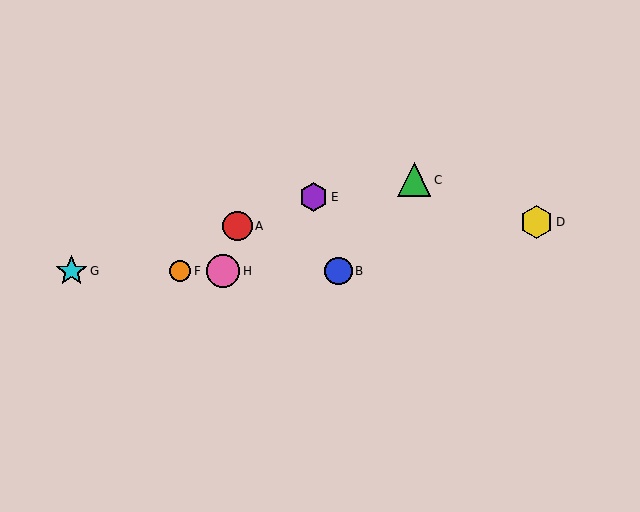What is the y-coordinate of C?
Object C is at y≈180.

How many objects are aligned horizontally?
4 objects (B, F, G, H) are aligned horizontally.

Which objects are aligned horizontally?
Objects B, F, G, H are aligned horizontally.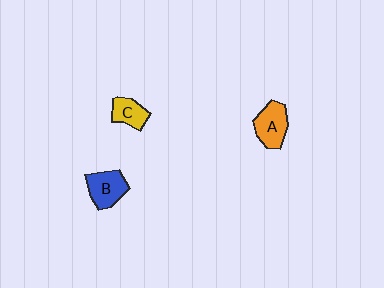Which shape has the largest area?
Shape A (orange).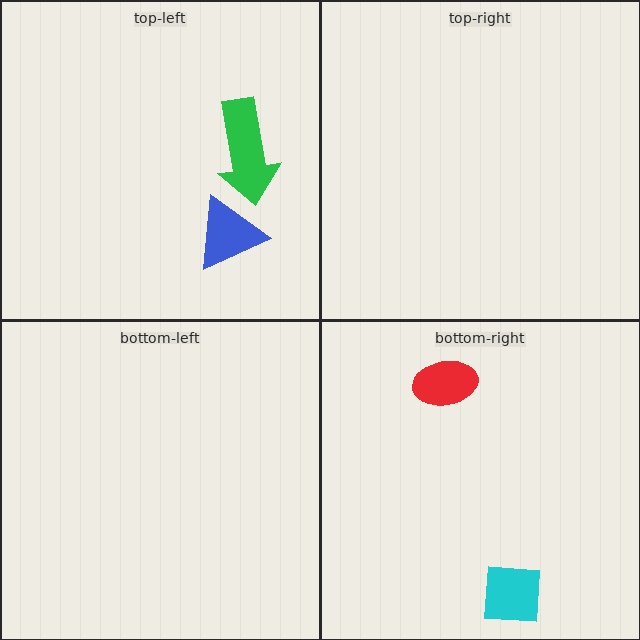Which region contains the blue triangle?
The top-left region.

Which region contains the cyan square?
The bottom-right region.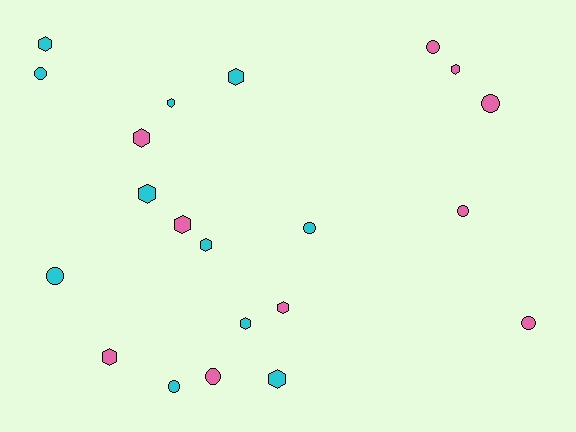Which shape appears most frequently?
Hexagon, with 12 objects.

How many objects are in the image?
There are 21 objects.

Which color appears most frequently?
Cyan, with 11 objects.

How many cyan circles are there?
There are 4 cyan circles.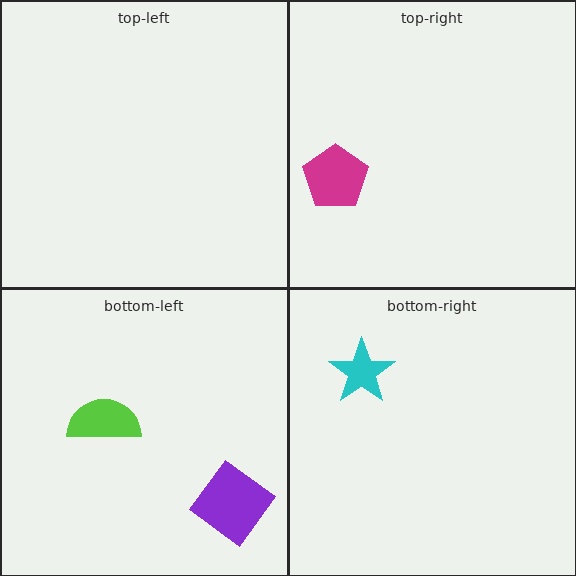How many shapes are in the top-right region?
1.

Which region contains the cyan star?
The bottom-right region.